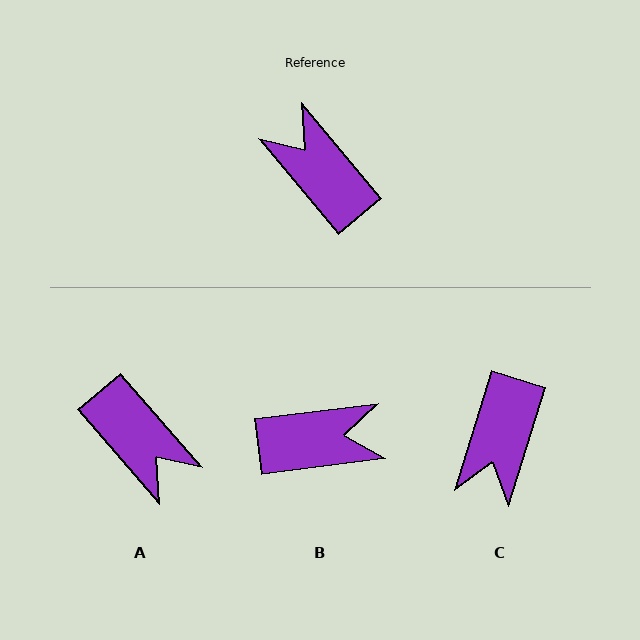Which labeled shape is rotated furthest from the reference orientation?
A, about 179 degrees away.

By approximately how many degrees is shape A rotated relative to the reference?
Approximately 179 degrees clockwise.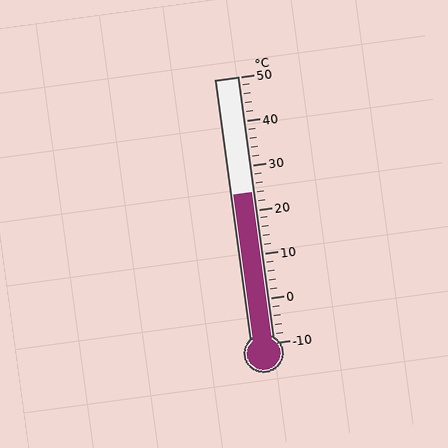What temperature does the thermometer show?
The thermometer shows approximately 24°C.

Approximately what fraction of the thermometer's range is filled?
The thermometer is filled to approximately 55% of its range.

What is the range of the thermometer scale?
The thermometer scale ranges from -10°C to 50°C.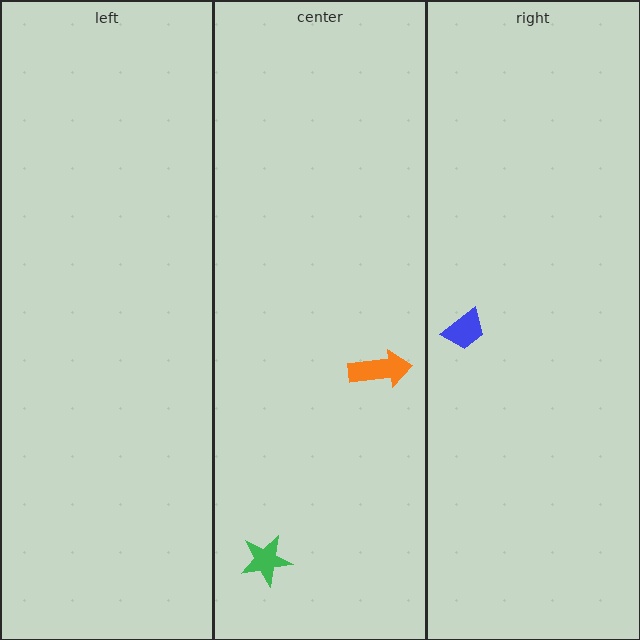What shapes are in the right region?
The blue trapezoid.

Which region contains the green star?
The center region.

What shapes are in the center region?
The green star, the orange arrow.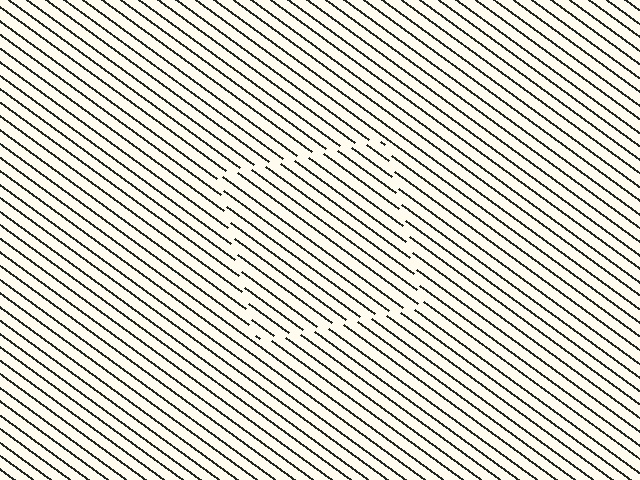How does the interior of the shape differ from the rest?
The interior of the shape contains the same grating, shifted by half a period — the contour is defined by the phase discontinuity where line-ends from the inner and outer gratings abut.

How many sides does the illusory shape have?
4 sides — the line-ends trace a square.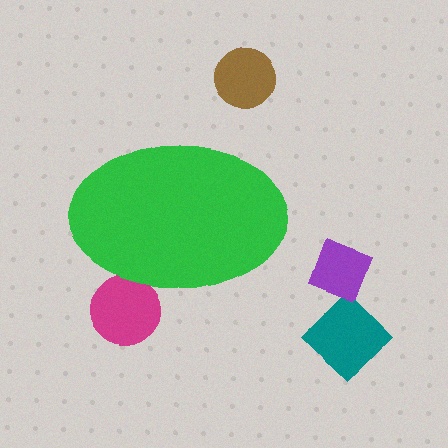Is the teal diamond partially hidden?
No, the teal diamond is fully visible.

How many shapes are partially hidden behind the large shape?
1 shape is partially hidden.